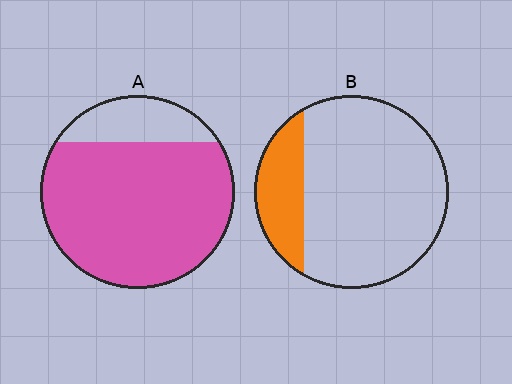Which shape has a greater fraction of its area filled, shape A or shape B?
Shape A.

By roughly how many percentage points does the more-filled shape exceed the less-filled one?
By roughly 60 percentage points (A over B).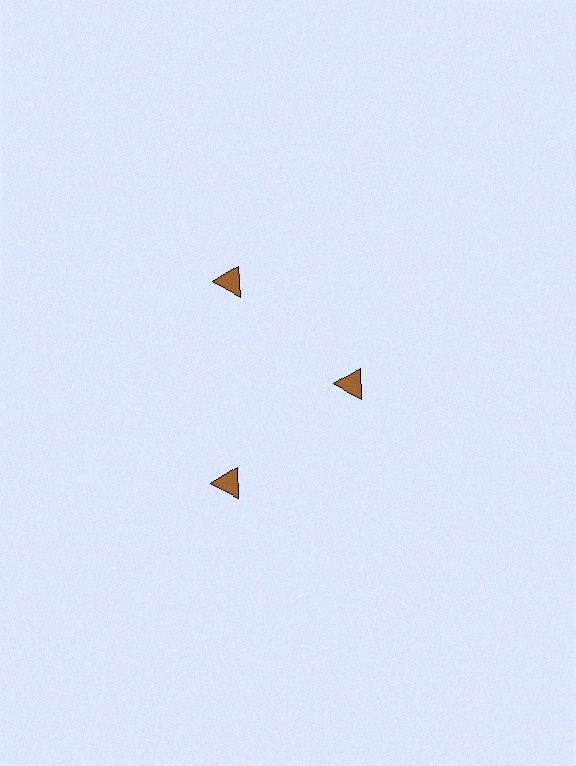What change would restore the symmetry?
The symmetry would be restored by moving it outward, back onto the ring so that all 3 triangles sit at equal angles and equal distance from the center.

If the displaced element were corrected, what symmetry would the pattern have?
It would have 3-fold rotational symmetry — the pattern would map onto itself every 120 degrees.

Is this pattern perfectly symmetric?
No. The 3 brown triangles are arranged in a ring, but one element near the 3 o'clock position is pulled inward toward the center, breaking the 3-fold rotational symmetry.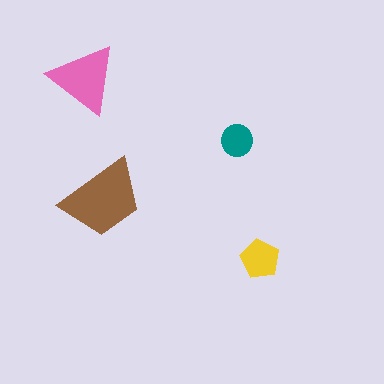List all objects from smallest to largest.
The teal circle, the yellow pentagon, the pink triangle, the brown trapezoid.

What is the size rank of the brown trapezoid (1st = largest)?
1st.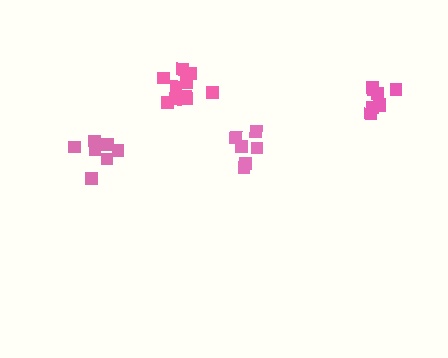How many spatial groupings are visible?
There are 4 spatial groupings.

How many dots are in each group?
Group 1: 6 dots, Group 2: 10 dots, Group 3: 7 dots, Group 4: 8 dots (31 total).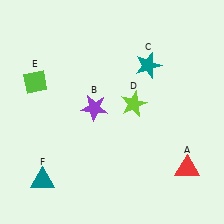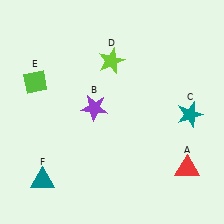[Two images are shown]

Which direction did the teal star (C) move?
The teal star (C) moved down.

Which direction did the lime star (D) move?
The lime star (D) moved up.